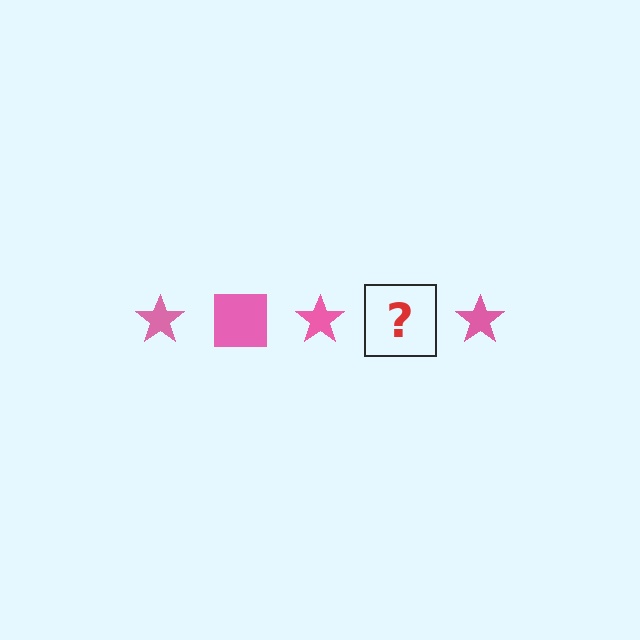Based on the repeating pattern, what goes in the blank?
The blank should be a pink square.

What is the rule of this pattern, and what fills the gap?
The rule is that the pattern cycles through star, square shapes in pink. The gap should be filled with a pink square.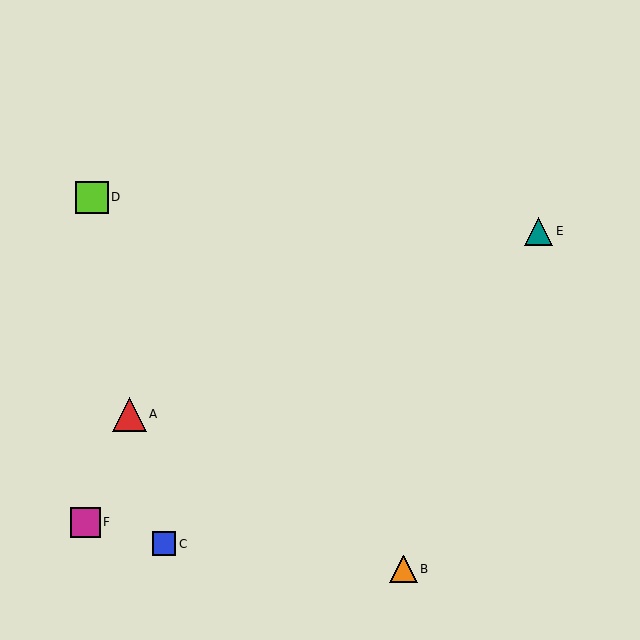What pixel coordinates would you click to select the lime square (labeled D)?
Click at (92, 197) to select the lime square D.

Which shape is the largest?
The red triangle (labeled A) is the largest.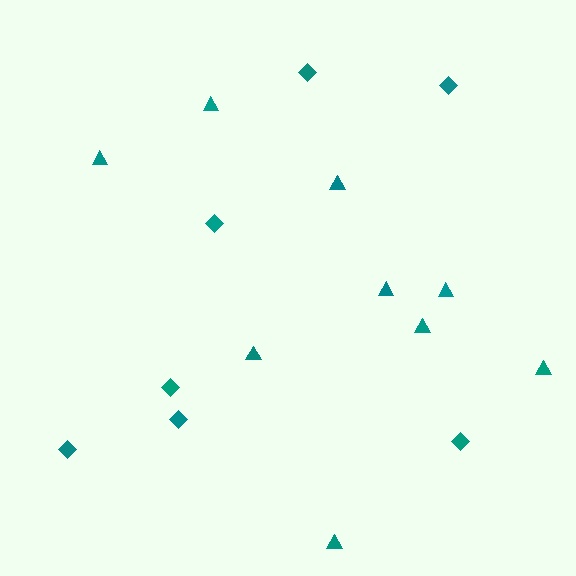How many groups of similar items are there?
There are 2 groups: one group of triangles (9) and one group of diamonds (7).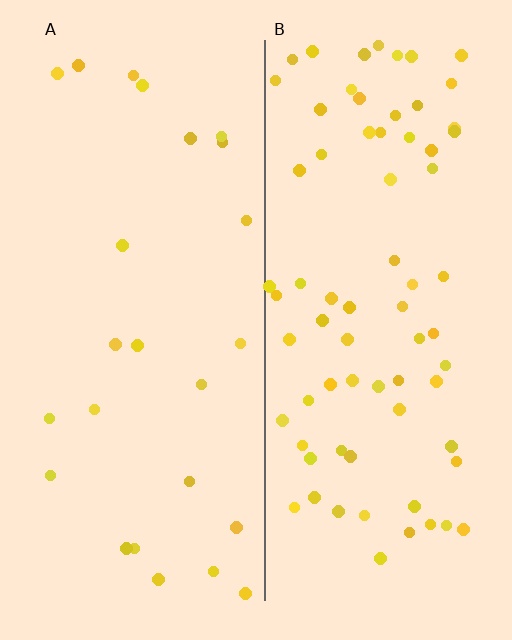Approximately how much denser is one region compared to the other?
Approximately 3.0× — region B over region A.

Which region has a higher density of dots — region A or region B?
B (the right).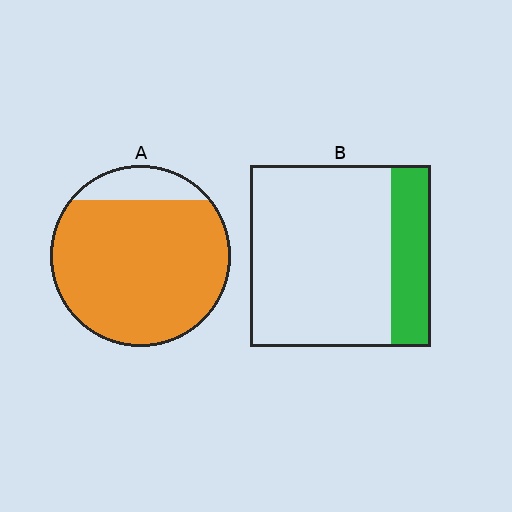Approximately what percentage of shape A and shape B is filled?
A is approximately 85% and B is approximately 20%.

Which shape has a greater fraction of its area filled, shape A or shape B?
Shape A.